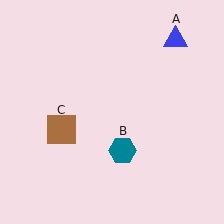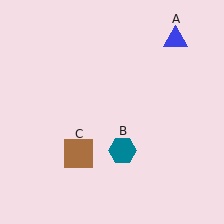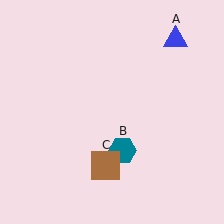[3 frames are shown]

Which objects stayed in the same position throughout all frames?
Blue triangle (object A) and teal hexagon (object B) remained stationary.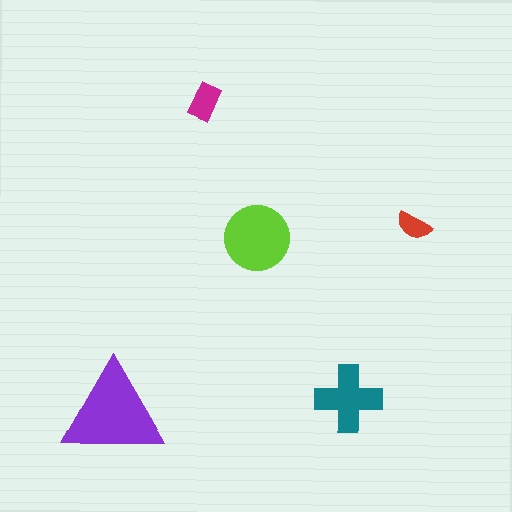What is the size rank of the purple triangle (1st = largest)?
1st.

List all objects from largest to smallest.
The purple triangle, the lime circle, the teal cross, the magenta rectangle, the red semicircle.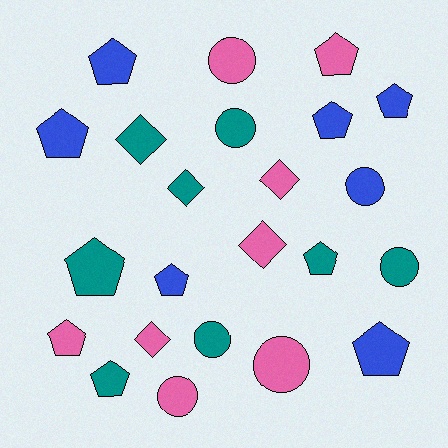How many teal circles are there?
There are 3 teal circles.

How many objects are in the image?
There are 23 objects.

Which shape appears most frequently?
Pentagon, with 11 objects.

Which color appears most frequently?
Pink, with 8 objects.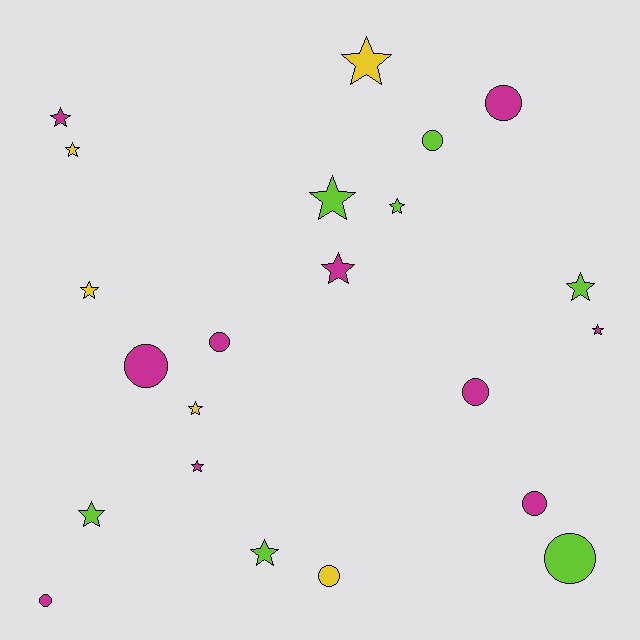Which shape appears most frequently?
Star, with 13 objects.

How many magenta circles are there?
There are 6 magenta circles.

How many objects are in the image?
There are 22 objects.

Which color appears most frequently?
Magenta, with 10 objects.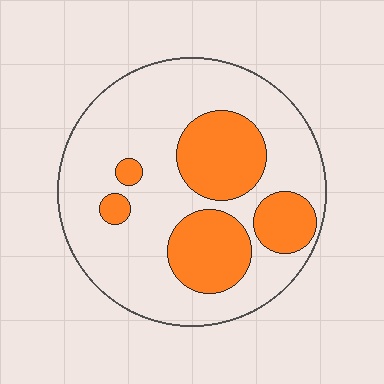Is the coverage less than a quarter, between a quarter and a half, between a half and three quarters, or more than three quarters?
Between a quarter and a half.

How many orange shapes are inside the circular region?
5.